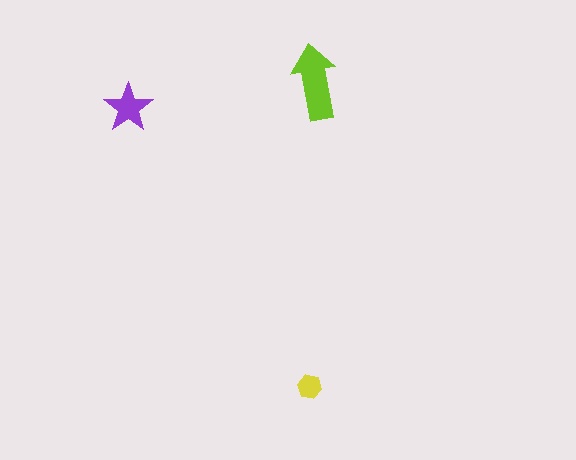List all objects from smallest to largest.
The yellow hexagon, the purple star, the lime arrow.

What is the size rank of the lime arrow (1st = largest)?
1st.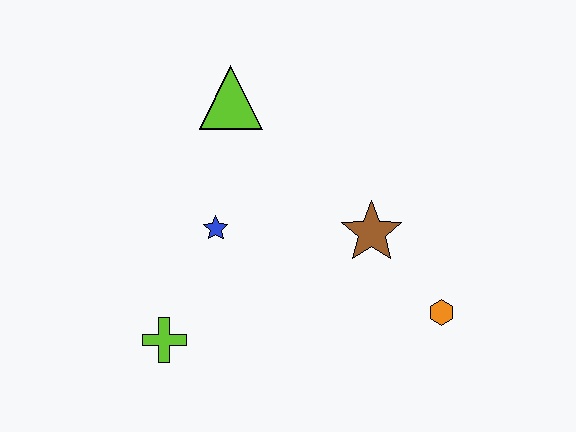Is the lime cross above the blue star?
No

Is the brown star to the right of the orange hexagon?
No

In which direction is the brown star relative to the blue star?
The brown star is to the right of the blue star.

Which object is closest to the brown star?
The orange hexagon is closest to the brown star.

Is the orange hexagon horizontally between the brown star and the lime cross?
No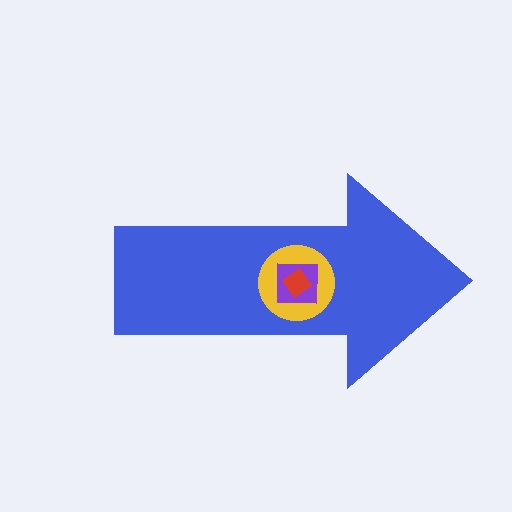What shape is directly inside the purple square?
The red diamond.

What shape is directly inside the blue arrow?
The yellow circle.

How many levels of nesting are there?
4.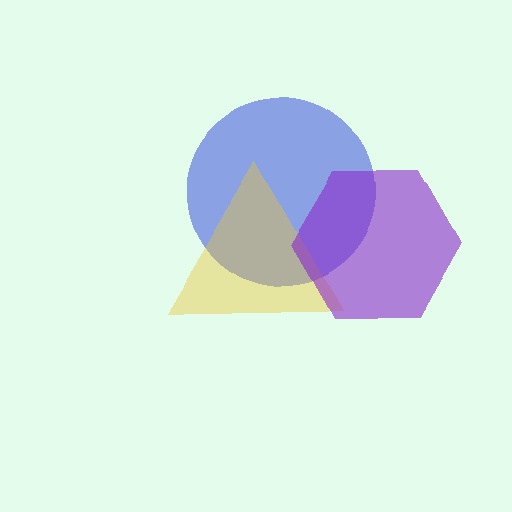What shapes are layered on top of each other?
The layered shapes are: a blue circle, a yellow triangle, a purple hexagon.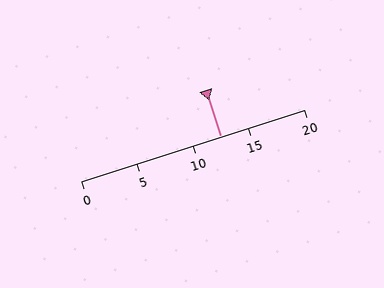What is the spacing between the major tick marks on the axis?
The major ticks are spaced 5 apart.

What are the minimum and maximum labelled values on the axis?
The axis runs from 0 to 20.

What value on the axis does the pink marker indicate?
The marker indicates approximately 12.5.